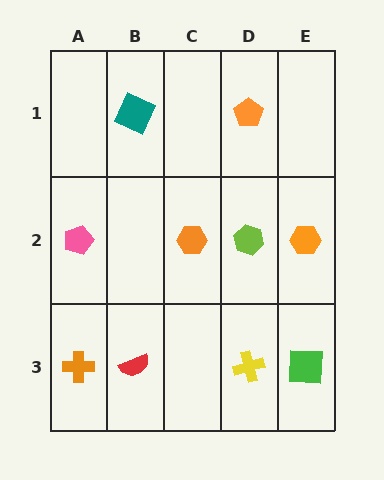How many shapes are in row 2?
4 shapes.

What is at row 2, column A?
A pink pentagon.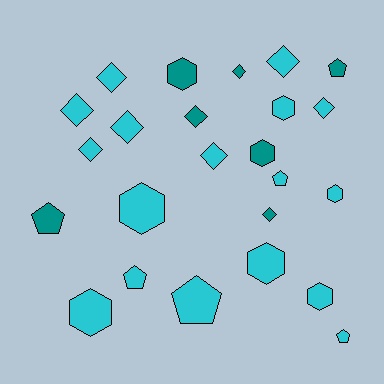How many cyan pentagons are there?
There are 4 cyan pentagons.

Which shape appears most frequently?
Diamond, with 10 objects.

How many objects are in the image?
There are 24 objects.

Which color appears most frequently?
Cyan, with 17 objects.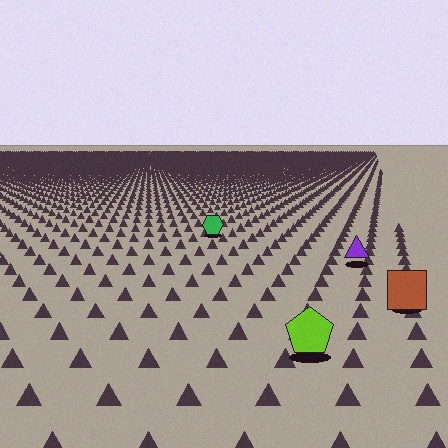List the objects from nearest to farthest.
From nearest to farthest: the lime pentagon, the brown square, the purple triangle, the green hexagon.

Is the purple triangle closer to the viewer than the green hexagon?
Yes. The purple triangle is closer — you can tell from the texture gradient: the ground texture is coarser near it.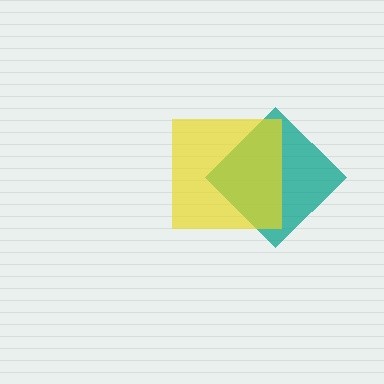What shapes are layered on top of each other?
The layered shapes are: a teal diamond, a yellow square.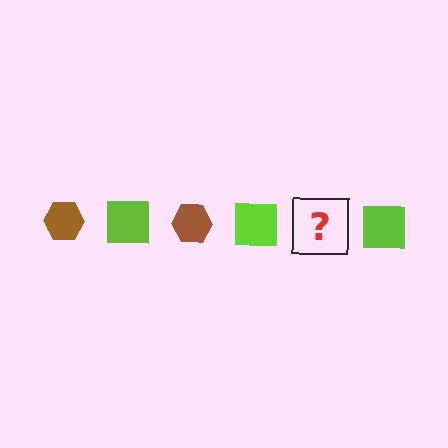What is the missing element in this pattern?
The missing element is a brown hexagon.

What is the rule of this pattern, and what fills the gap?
The rule is that the pattern alternates between brown hexagon and lime square. The gap should be filled with a brown hexagon.